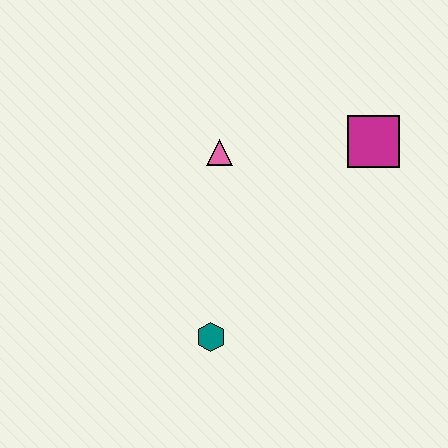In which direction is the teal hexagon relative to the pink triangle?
The teal hexagon is below the pink triangle.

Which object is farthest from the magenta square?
The teal hexagon is farthest from the magenta square.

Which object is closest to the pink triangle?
The magenta square is closest to the pink triangle.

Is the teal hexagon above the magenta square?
No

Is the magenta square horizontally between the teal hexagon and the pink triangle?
No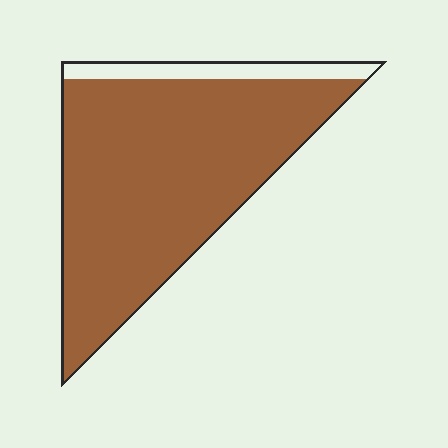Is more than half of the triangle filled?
Yes.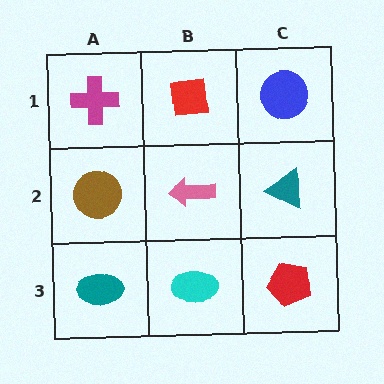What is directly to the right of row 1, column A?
A red square.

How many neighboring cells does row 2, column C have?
3.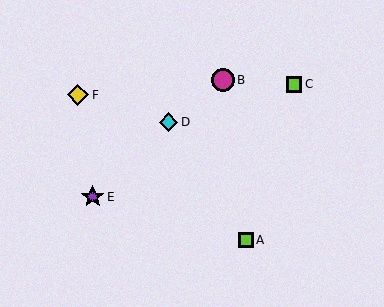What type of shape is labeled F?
Shape F is a yellow diamond.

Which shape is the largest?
The purple star (labeled E) is the largest.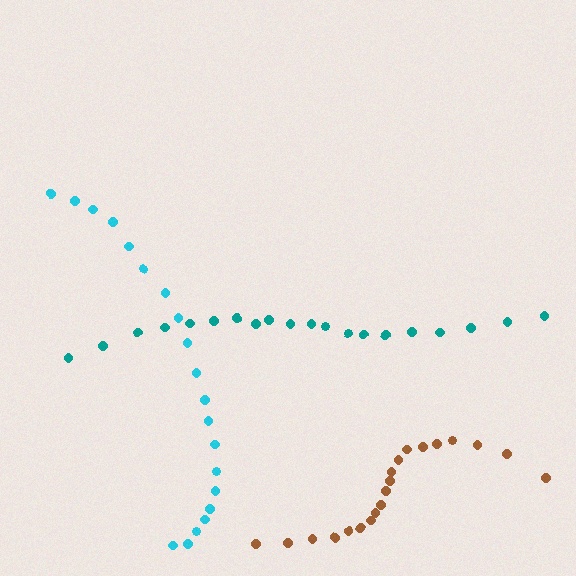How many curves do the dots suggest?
There are 3 distinct paths.